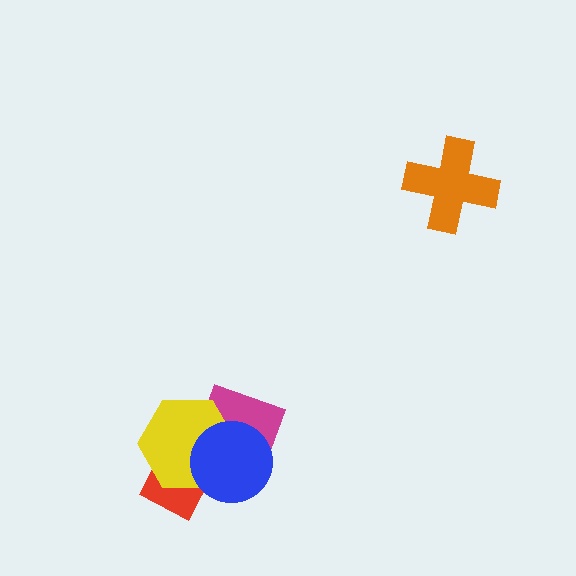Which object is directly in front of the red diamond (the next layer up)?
The yellow hexagon is directly in front of the red diamond.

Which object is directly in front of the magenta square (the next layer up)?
The yellow hexagon is directly in front of the magenta square.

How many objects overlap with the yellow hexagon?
3 objects overlap with the yellow hexagon.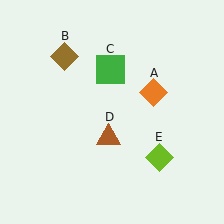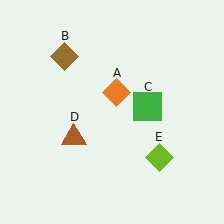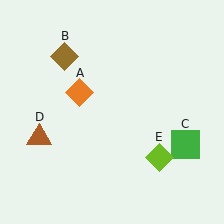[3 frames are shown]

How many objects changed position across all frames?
3 objects changed position: orange diamond (object A), green square (object C), brown triangle (object D).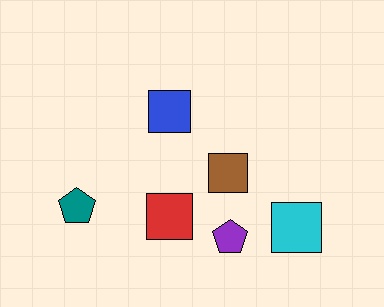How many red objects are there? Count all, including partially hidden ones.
There is 1 red object.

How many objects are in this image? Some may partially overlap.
There are 6 objects.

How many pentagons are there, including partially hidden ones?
There are 2 pentagons.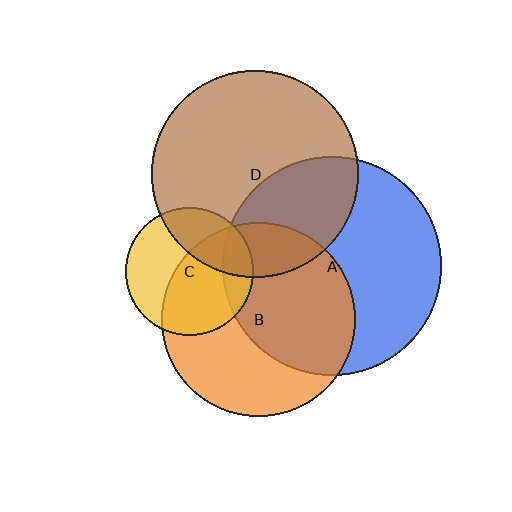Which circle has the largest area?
Circle A (blue).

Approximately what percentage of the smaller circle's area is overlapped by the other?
Approximately 15%.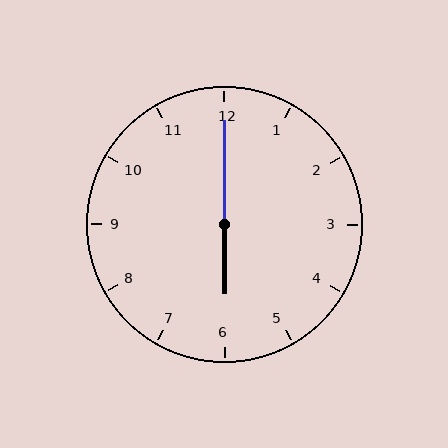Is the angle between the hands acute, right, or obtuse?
It is obtuse.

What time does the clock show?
6:00.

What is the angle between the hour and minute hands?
Approximately 180 degrees.